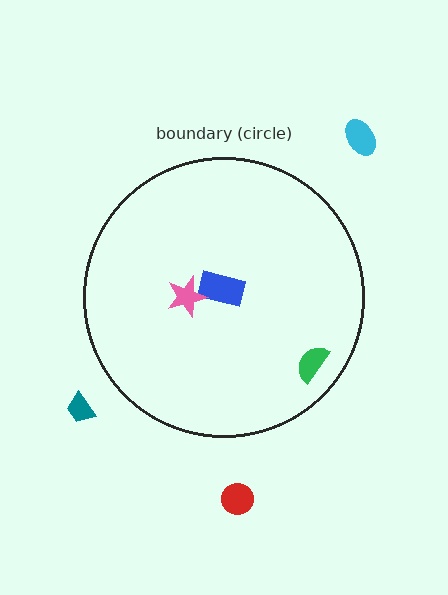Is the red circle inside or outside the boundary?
Outside.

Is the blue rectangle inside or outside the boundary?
Inside.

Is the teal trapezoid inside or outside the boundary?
Outside.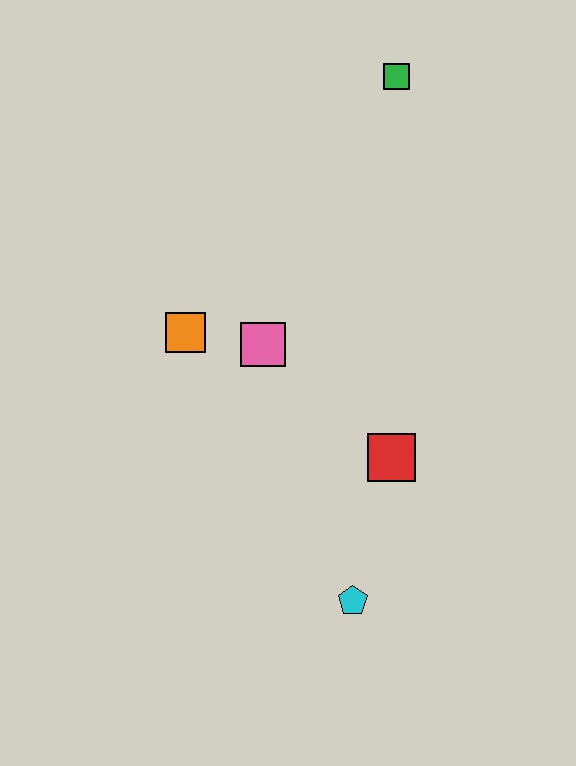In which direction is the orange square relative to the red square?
The orange square is to the left of the red square.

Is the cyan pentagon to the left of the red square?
Yes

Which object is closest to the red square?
The cyan pentagon is closest to the red square.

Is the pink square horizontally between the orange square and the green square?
Yes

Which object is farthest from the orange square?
The green square is farthest from the orange square.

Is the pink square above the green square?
No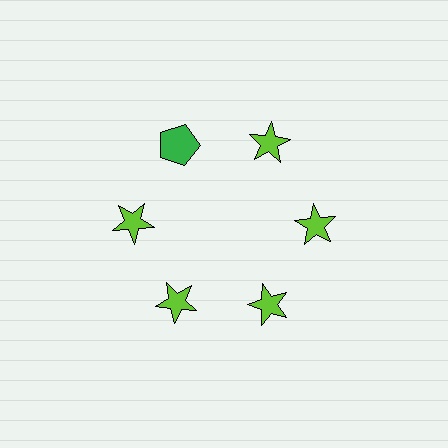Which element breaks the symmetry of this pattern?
The green pentagon at roughly the 11 o'clock position breaks the symmetry. All other shapes are lime stars.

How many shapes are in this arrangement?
There are 6 shapes arranged in a ring pattern.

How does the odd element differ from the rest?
It differs in both color (green instead of lime) and shape (pentagon instead of star).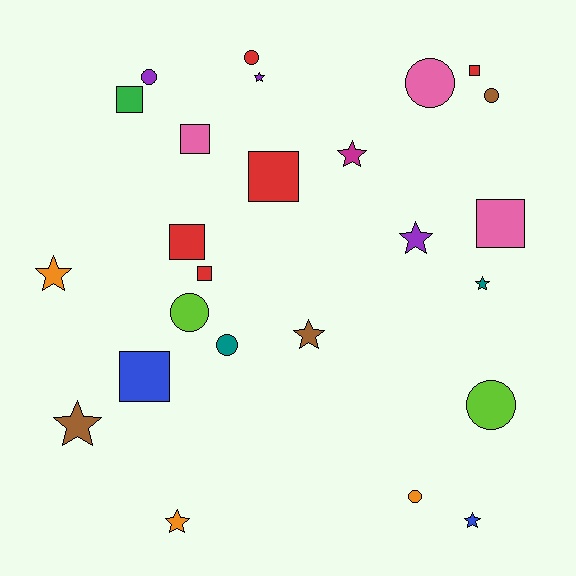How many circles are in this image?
There are 8 circles.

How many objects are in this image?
There are 25 objects.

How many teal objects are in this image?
There are 2 teal objects.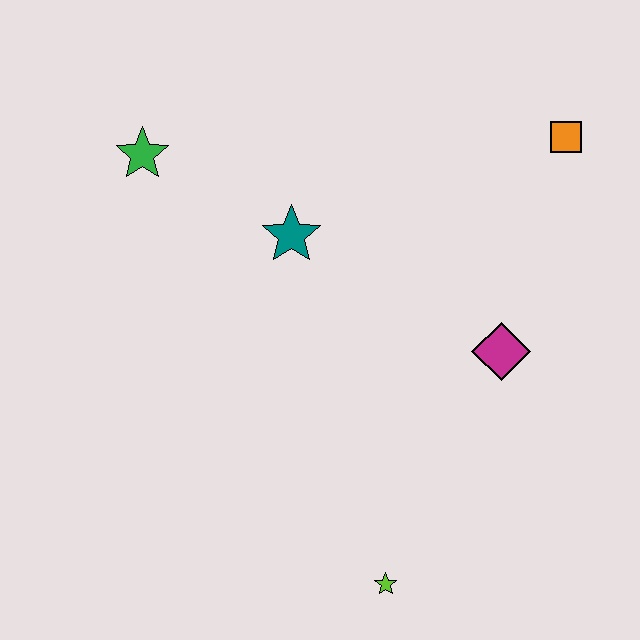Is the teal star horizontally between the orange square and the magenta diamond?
No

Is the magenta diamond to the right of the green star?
Yes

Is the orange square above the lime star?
Yes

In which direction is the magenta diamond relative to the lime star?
The magenta diamond is above the lime star.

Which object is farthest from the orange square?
The lime star is farthest from the orange square.